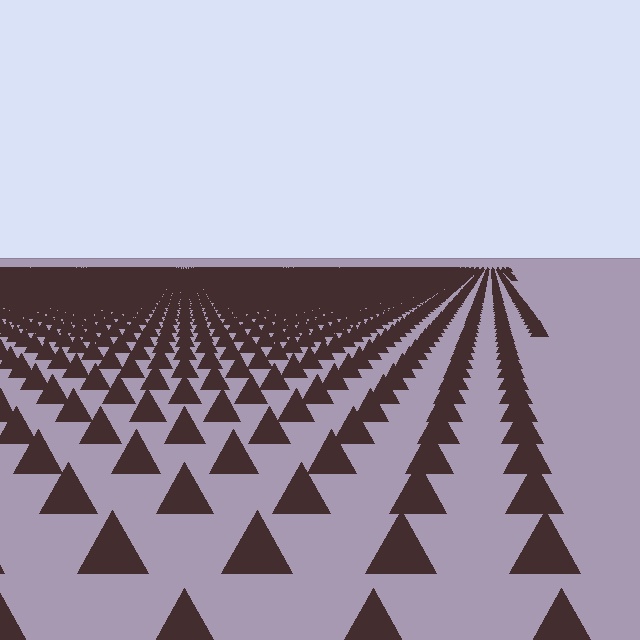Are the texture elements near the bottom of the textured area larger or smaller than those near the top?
Larger. Near the bottom, elements are closer to the viewer and appear at a bigger on-screen size.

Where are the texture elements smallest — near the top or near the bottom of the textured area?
Near the top.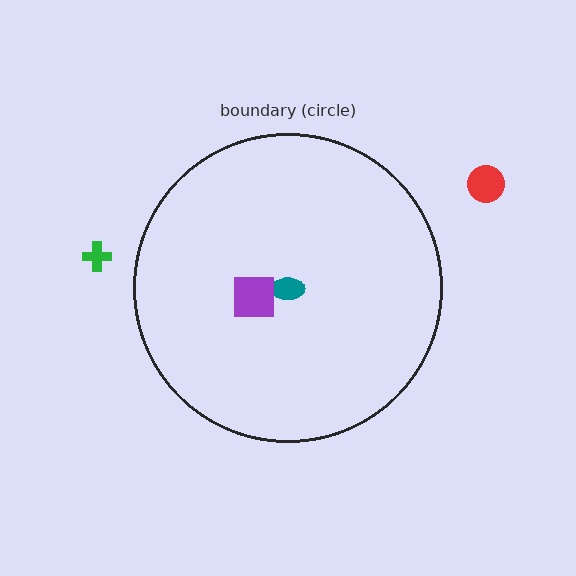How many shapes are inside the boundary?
2 inside, 2 outside.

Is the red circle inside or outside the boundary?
Outside.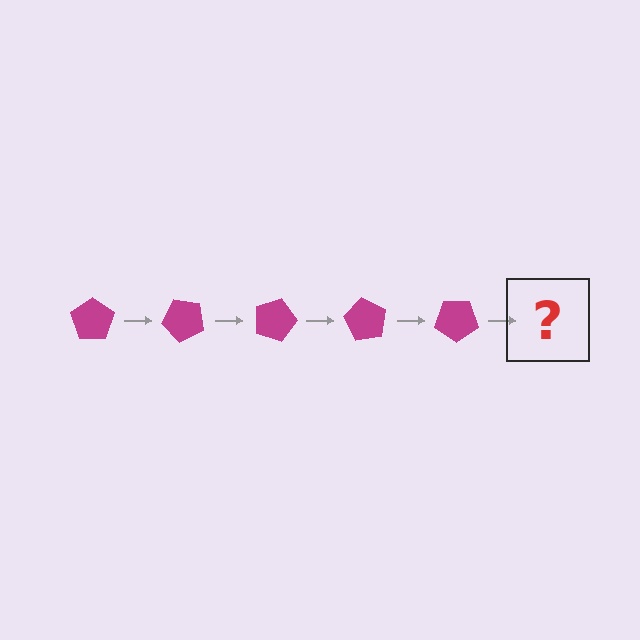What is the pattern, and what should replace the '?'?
The pattern is that the pentagon rotates 45 degrees each step. The '?' should be a magenta pentagon rotated 225 degrees.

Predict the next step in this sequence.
The next step is a magenta pentagon rotated 225 degrees.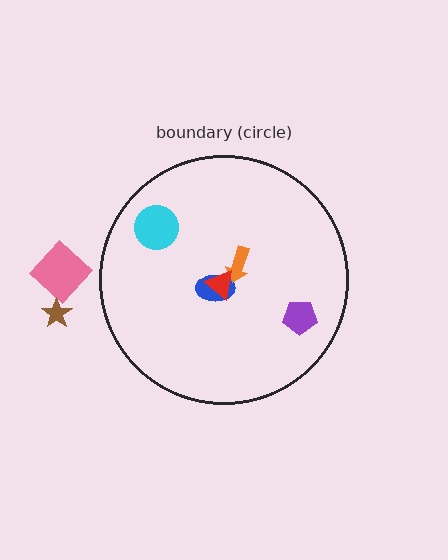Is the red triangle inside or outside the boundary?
Inside.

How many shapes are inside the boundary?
5 inside, 2 outside.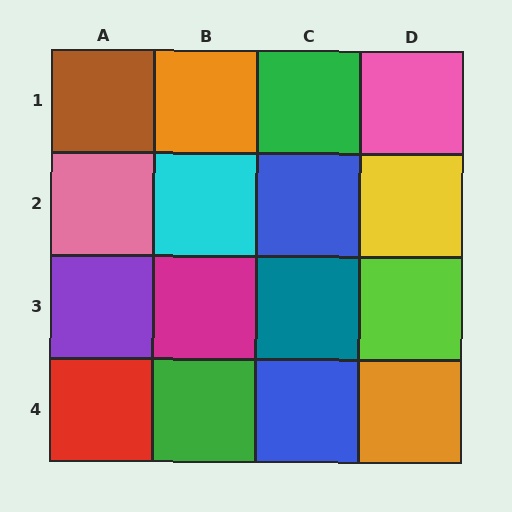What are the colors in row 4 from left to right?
Red, green, blue, orange.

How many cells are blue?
2 cells are blue.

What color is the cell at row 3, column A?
Purple.